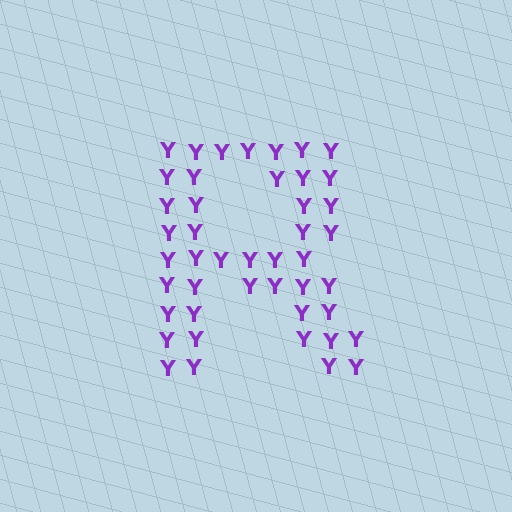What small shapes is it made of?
It is made of small letter Y's.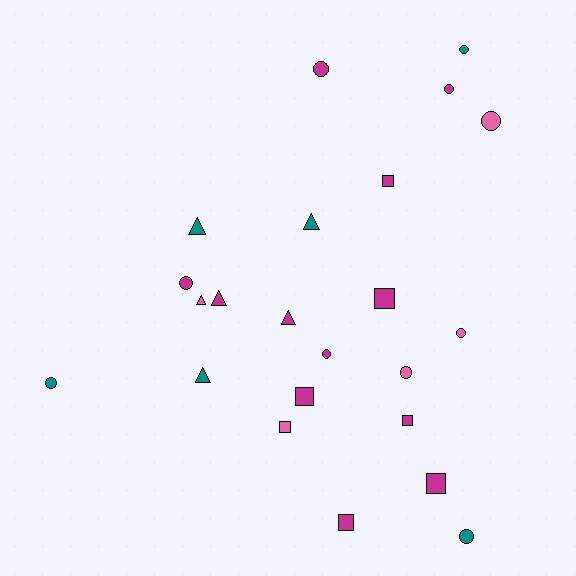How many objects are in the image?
There are 23 objects.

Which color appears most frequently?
Magenta, with 12 objects.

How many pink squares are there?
There is 1 pink square.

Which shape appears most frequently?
Circle, with 10 objects.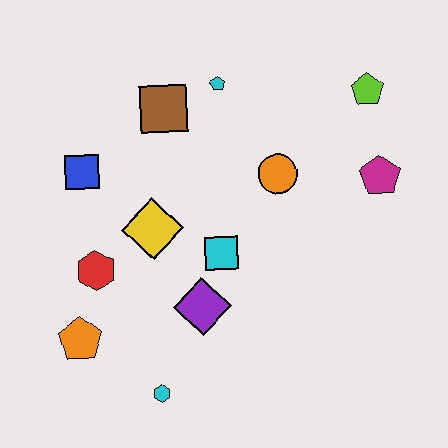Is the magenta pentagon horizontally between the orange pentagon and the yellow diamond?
No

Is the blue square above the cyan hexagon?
Yes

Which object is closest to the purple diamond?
The cyan square is closest to the purple diamond.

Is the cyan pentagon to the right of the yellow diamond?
Yes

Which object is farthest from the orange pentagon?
The lime pentagon is farthest from the orange pentagon.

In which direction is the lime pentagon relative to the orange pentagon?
The lime pentagon is to the right of the orange pentagon.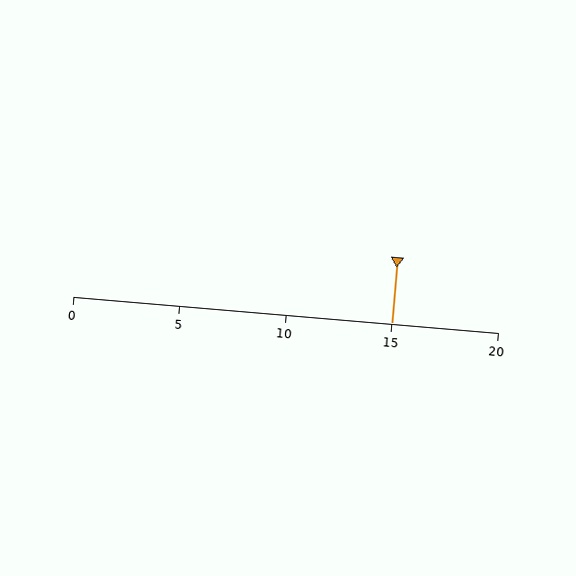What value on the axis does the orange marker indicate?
The marker indicates approximately 15.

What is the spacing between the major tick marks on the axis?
The major ticks are spaced 5 apart.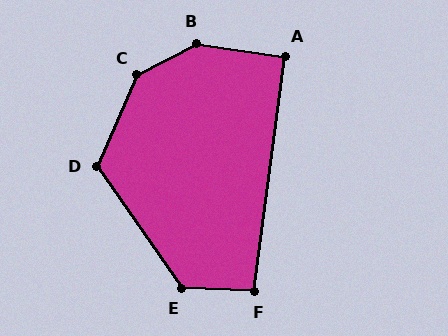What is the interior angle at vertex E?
Approximately 128 degrees (obtuse).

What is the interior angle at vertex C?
Approximately 142 degrees (obtuse).